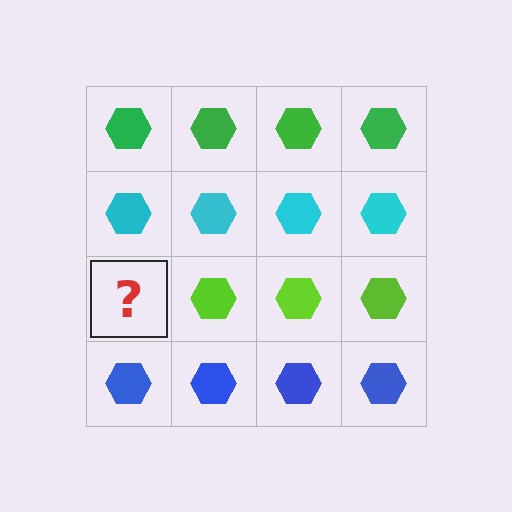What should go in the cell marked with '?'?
The missing cell should contain a lime hexagon.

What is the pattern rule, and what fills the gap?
The rule is that each row has a consistent color. The gap should be filled with a lime hexagon.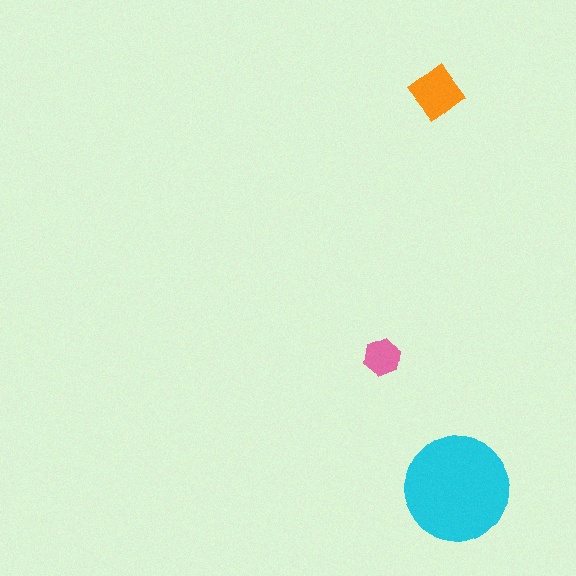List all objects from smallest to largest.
The pink hexagon, the orange diamond, the cyan circle.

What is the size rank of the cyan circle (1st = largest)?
1st.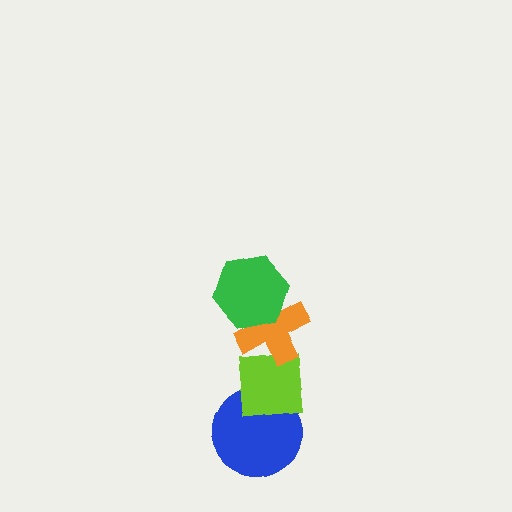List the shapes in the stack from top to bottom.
From top to bottom: the green hexagon, the orange cross, the lime square, the blue circle.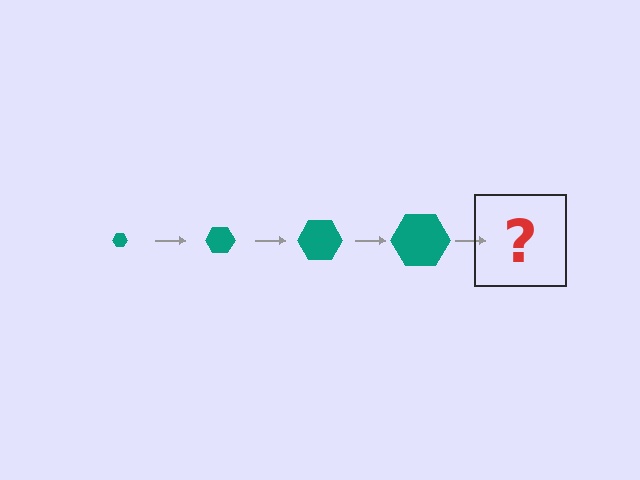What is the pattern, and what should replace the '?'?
The pattern is that the hexagon gets progressively larger each step. The '?' should be a teal hexagon, larger than the previous one.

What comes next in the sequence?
The next element should be a teal hexagon, larger than the previous one.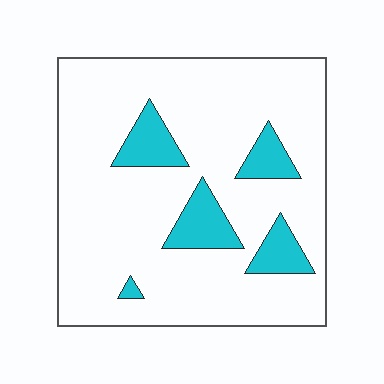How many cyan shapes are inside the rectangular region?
5.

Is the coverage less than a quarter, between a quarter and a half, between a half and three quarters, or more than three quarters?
Less than a quarter.